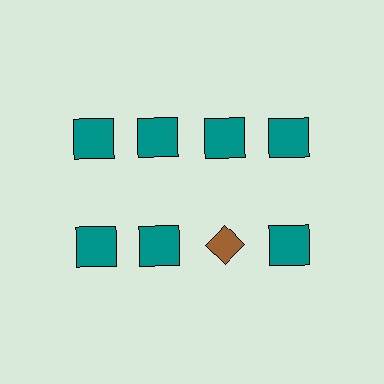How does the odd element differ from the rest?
It differs in both color (brown instead of teal) and shape (diamond instead of square).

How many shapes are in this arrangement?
There are 8 shapes arranged in a grid pattern.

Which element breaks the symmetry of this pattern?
The brown diamond in the second row, center column breaks the symmetry. All other shapes are teal squares.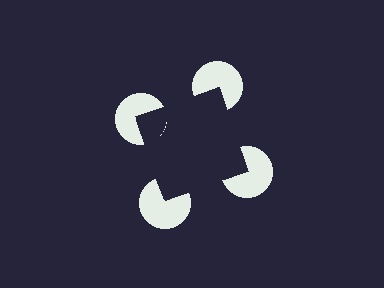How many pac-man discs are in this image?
There are 4 — one at each vertex of the illusory square.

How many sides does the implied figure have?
4 sides.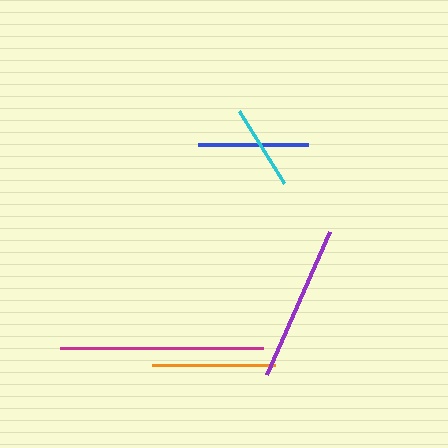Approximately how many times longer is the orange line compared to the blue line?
The orange line is approximately 1.1 times the length of the blue line.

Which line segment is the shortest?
The cyan line is the shortest at approximately 85 pixels.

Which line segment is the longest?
The magenta line is the longest at approximately 203 pixels.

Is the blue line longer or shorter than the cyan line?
The blue line is longer than the cyan line.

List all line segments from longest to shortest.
From longest to shortest: magenta, purple, orange, blue, cyan.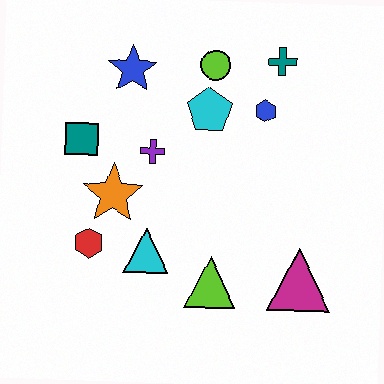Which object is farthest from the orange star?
The teal cross is farthest from the orange star.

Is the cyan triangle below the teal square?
Yes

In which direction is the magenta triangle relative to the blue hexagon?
The magenta triangle is below the blue hexagon.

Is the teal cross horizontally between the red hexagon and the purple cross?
No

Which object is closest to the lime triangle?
The cyan triangle is closest to the lime triangle.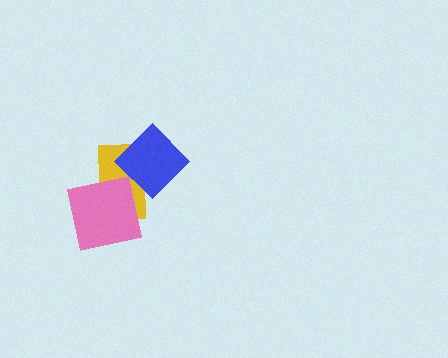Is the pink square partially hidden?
No, no other shape covers it.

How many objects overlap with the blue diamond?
1 object overlaps with the blue diamond.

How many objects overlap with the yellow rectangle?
2 objects overlap with the yellow rectangle.